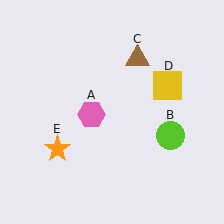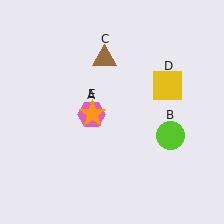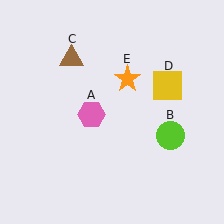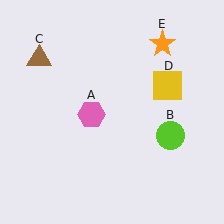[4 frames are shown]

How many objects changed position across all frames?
2 objects changed position: brown triangle (object C), orange star (object E).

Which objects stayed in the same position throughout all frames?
Pink hexagon (object A) and lime circle (object B) and yellow square (object D) remained stationary.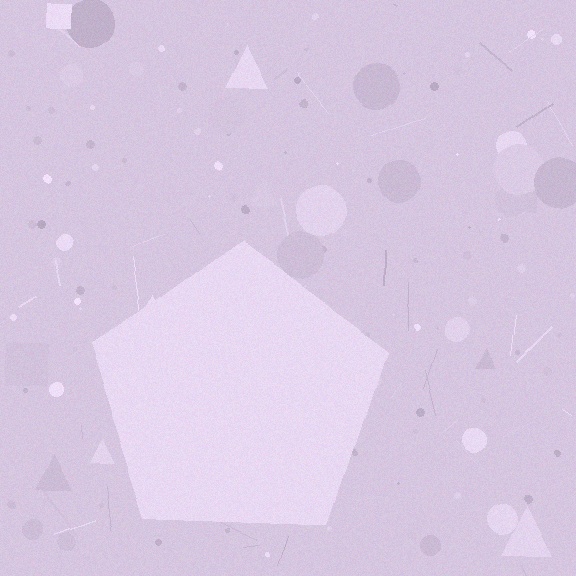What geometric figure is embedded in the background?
A pentagon is embedded in the background.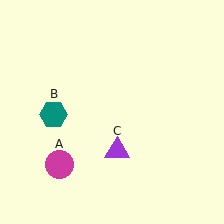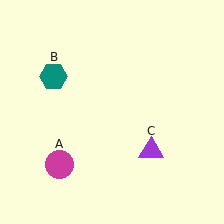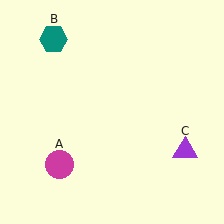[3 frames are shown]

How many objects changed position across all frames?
2 objects changed position: teal hexagon (object B), purple triangle (object C).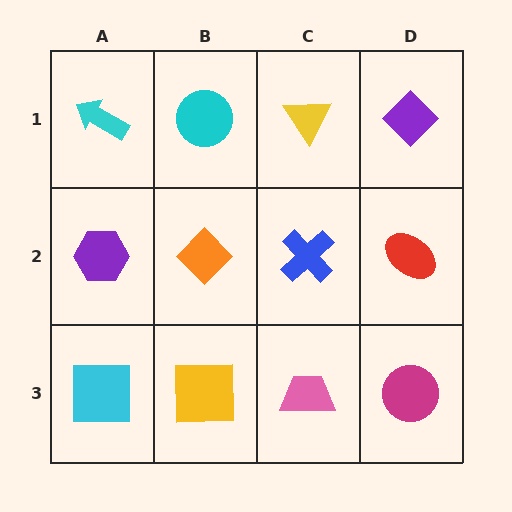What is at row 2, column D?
A red ellipse.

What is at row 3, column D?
A magenta circle.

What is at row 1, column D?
A purple diamond.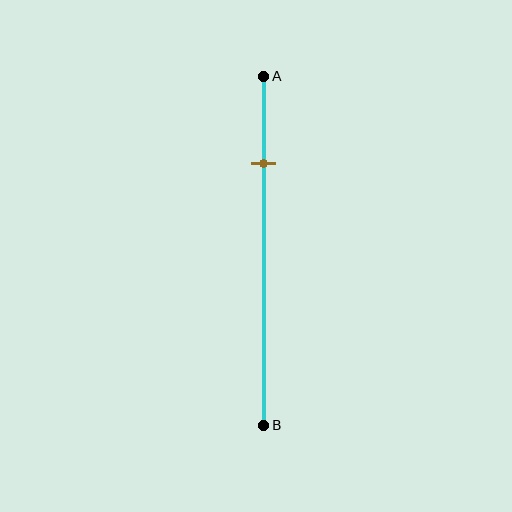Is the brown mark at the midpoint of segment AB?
No, the mark is at about 25% from A, not at the 50% midpoint.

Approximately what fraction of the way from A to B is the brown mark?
The brown mark is approximately 25% of the way from A to B.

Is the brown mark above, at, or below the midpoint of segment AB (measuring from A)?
The brown mark is above the midpoint of segment AB.